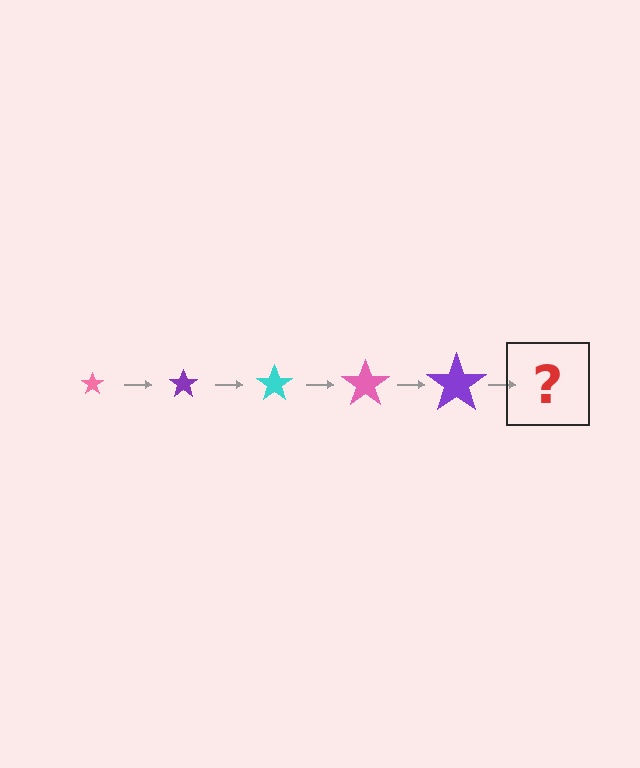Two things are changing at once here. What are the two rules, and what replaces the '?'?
The two rules are that the star grows larger each step and the color cycles through pink, purple, and cyan. The '?' should be a cyan star, larger than the previous one.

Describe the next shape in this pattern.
It should be a cyan star, larger than the previous one.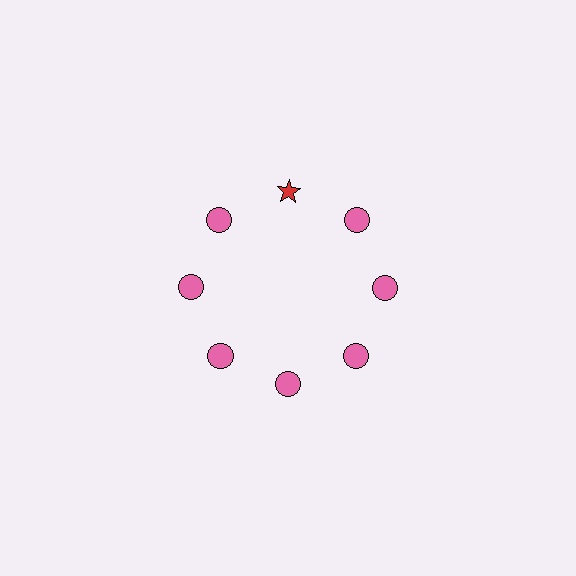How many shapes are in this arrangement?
There are 8 shapes arranged in a ring pattern.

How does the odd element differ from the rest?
It differs in both color (red instead of pink) and shape (star instead of circle).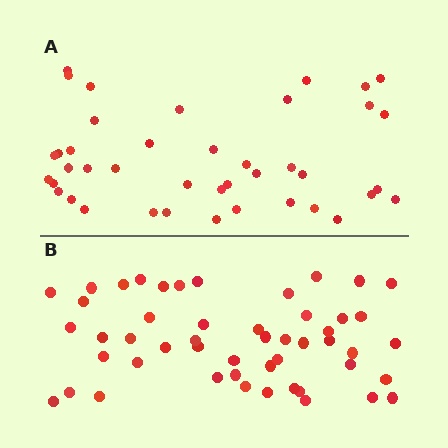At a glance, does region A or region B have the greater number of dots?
Region B (the bottom region) has more dots.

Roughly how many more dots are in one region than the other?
Region B has roughly 8 or so more dots than region A.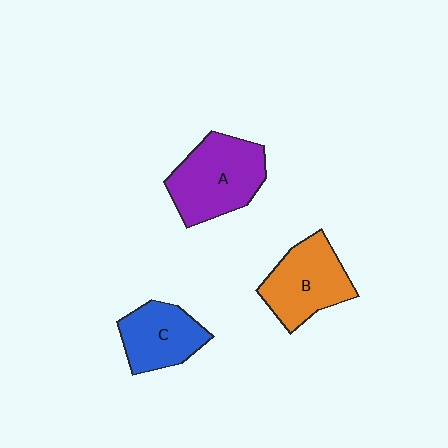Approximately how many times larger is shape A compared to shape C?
Approximately 1.4 times.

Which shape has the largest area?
Shape A (purple).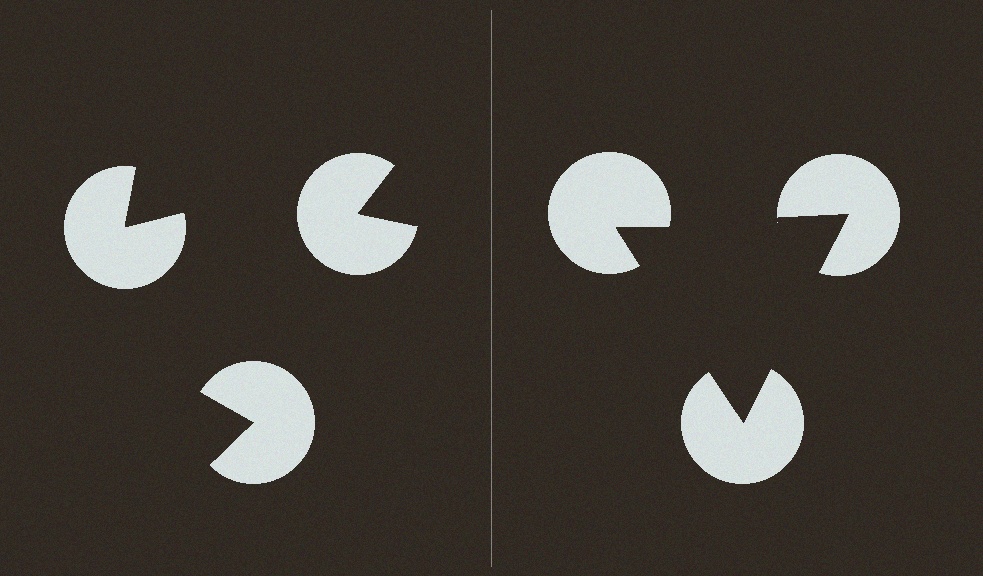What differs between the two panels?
The pac-man discs are positioned identically on both sides; only the wedge orientations differ. On the right they align to a triangle; on the left they are misaligned.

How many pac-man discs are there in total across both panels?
6 — 3 on each side.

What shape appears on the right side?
An illusory triangle.